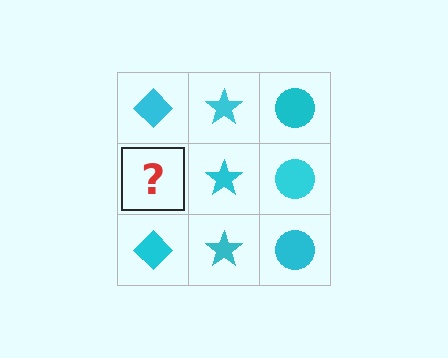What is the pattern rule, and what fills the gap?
The rule is that each column has a consistent shape. The gap should be filled with a cyan diamond.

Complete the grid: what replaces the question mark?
The question mark should be replaced with a cyan diamond.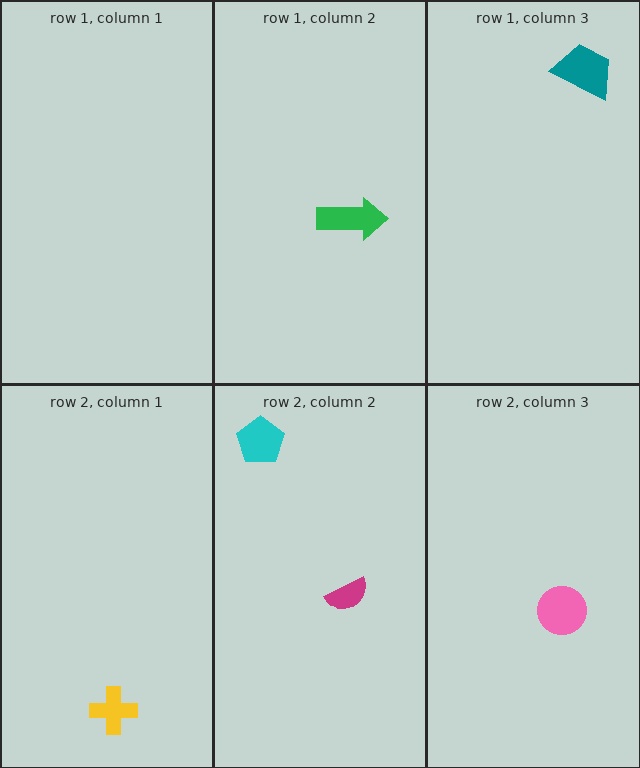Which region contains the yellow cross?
The row 2, column 1 region.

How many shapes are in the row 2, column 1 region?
1.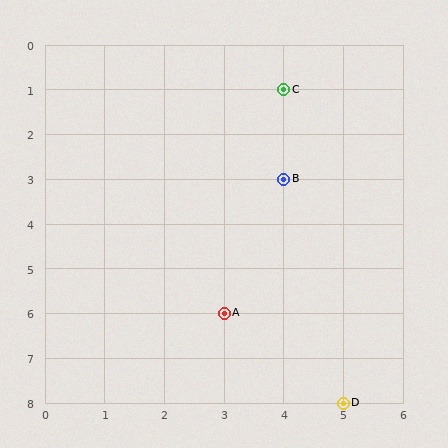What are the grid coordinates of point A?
Point A is at grid coordinates (3, 6).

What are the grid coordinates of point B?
Point B is at grid coordinates (4, 3).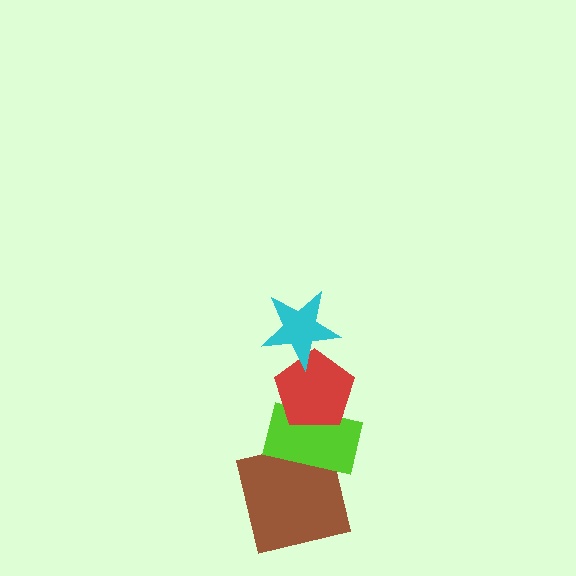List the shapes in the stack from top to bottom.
From top to bottom: the cyan star, the red pentagon, the lime rectangle, the brown square.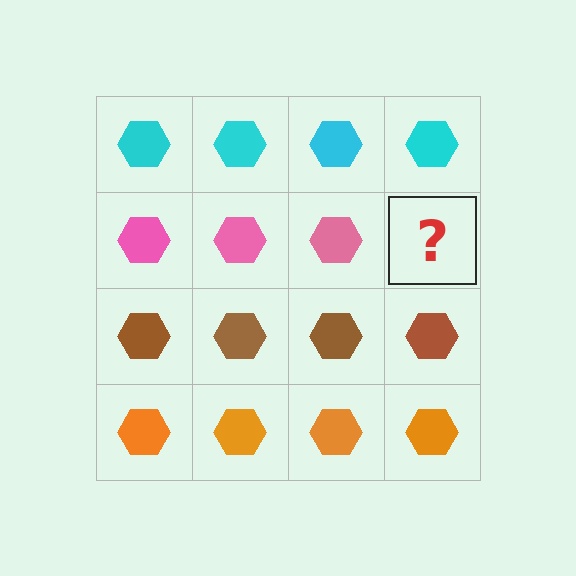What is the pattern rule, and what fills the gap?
The rule is that each row has a consistent color. The gap should be filled with a pink hexagon.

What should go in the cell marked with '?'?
The missing cell should contain a pink hexagon.